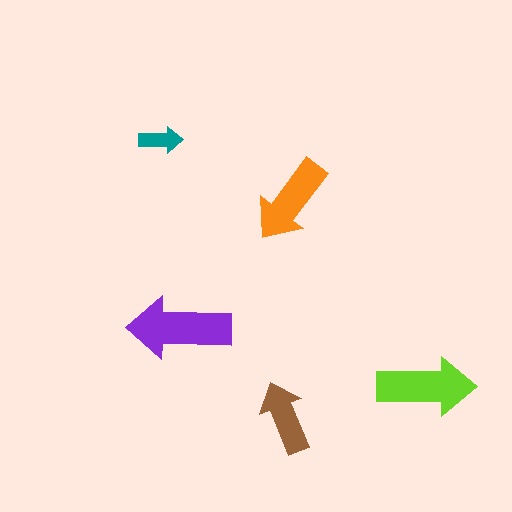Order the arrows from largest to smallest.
the purple one, the lime one, the orange one, the brown one, the teal one.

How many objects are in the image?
There are 5 objects in the image.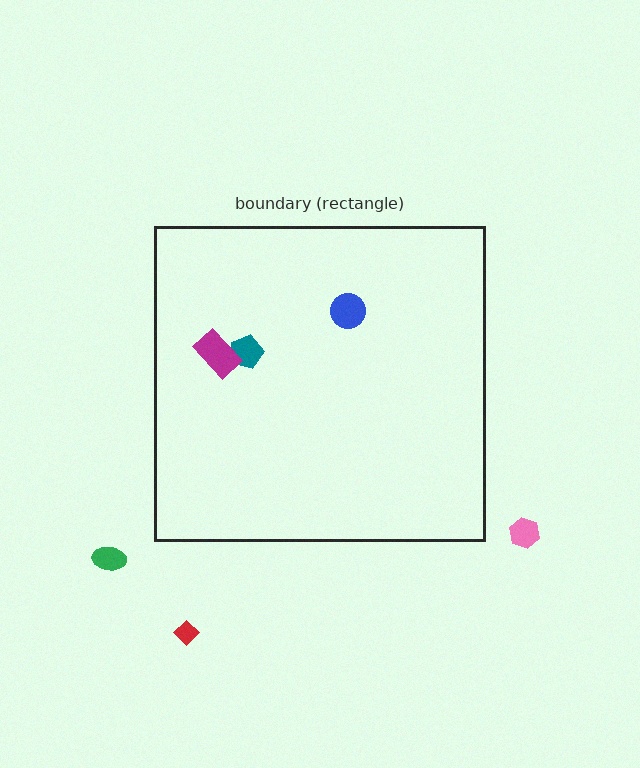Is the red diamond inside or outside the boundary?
Outside.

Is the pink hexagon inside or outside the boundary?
Outside.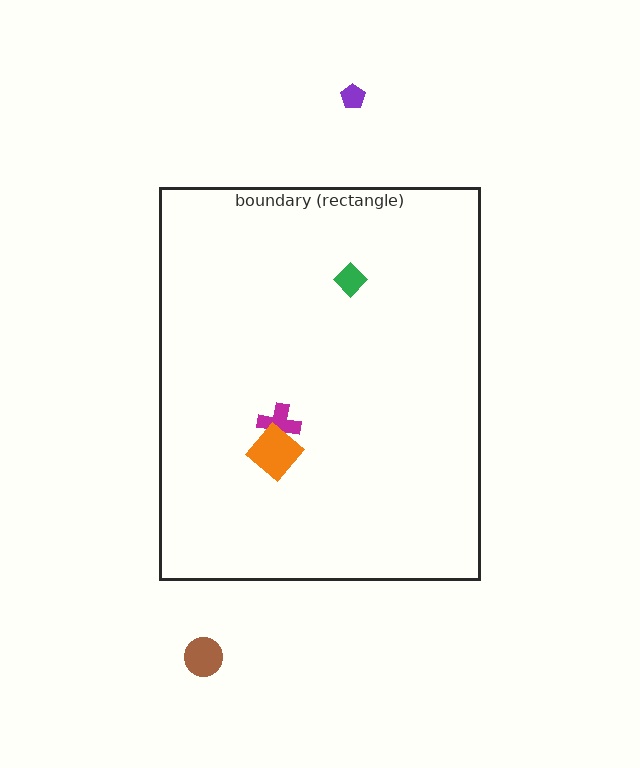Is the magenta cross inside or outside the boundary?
Inside.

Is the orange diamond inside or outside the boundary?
Inside.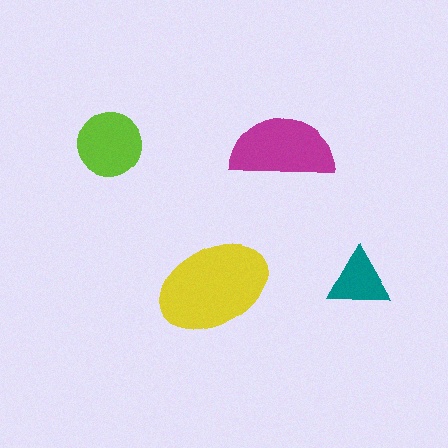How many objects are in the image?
There are 4 objects in the image.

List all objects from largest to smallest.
The yellow ellipse, the magenta semicircle, the lime circle, the teal triangle.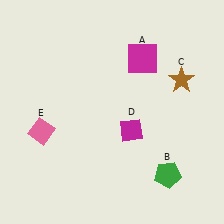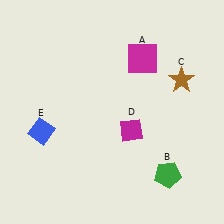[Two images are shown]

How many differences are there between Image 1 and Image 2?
There is 1 difference between the two images.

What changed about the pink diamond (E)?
In Image 1, E is pink. In Image 2, it changed to blue.